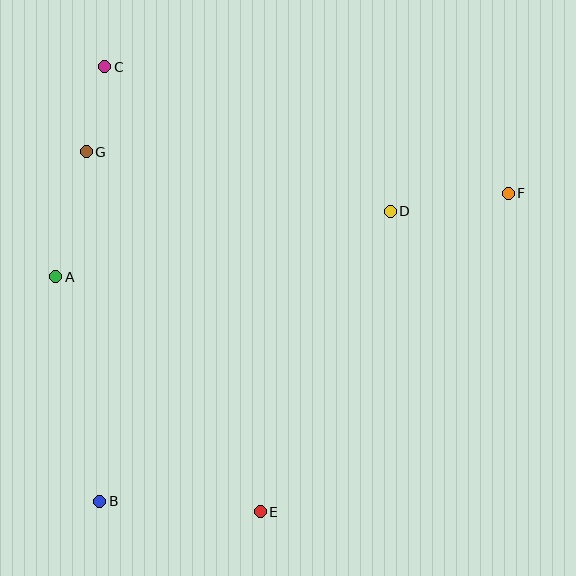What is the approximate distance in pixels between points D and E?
The distance between D and E is approximately 328 pixels.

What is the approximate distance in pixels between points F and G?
The distance between F and G is approximately 424 pixels.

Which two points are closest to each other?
Points C and G are closest to each other.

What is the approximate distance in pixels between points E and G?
The distance between E and G is approximately 400 pixels.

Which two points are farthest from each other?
Points B and F are farthest from each other.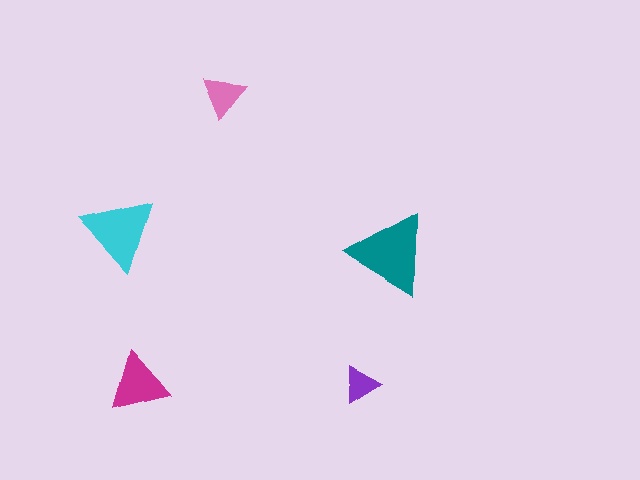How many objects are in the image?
There are 5 objects in the image.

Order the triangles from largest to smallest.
the teal one, the cyan one, the magenta one, the pink one, the purple one.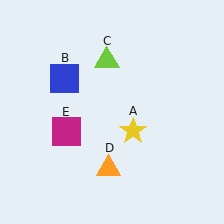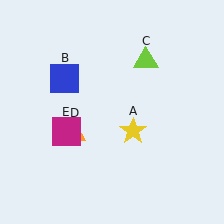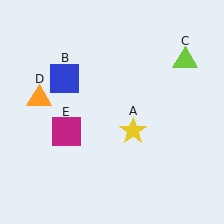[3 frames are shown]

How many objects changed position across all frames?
2 objects changed position: lime triangle (object C), orange triangle (object D).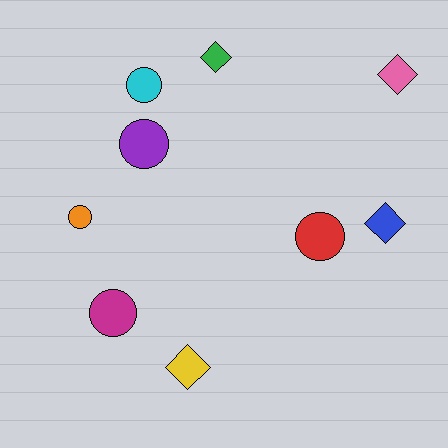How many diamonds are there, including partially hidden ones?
There are 4 diamonds.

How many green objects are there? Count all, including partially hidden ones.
There is 1 green object.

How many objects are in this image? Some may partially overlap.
There are 9 objects.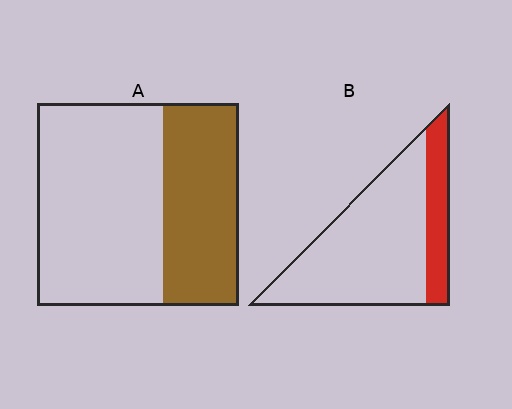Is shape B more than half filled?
No.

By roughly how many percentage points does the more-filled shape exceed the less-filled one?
By roughly 15 percentage points (A over B).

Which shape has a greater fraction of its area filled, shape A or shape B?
Shape A.